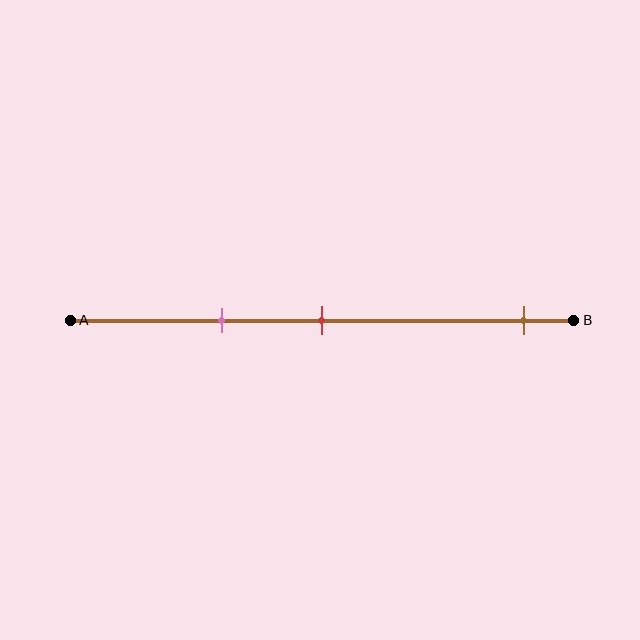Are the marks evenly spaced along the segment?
No, the marks are not evenly spaced.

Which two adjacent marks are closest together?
The pink and red marks are the closest adjacent pair.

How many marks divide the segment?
There are 3 marks dividing the segment.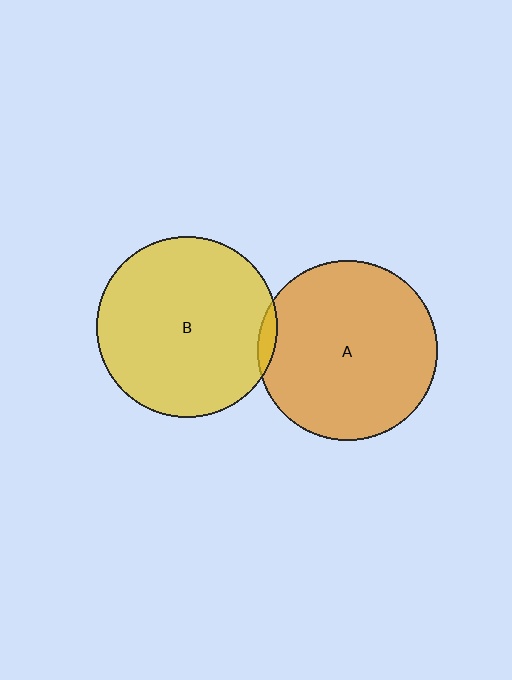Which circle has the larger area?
Circle B (yellow).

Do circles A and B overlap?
Yes.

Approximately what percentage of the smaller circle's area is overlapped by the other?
Approximately 5%.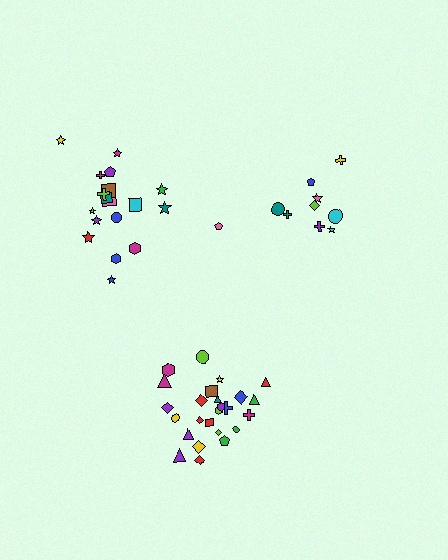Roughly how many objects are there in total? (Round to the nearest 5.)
Roughly 55 objects in total.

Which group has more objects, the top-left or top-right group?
The top-left group.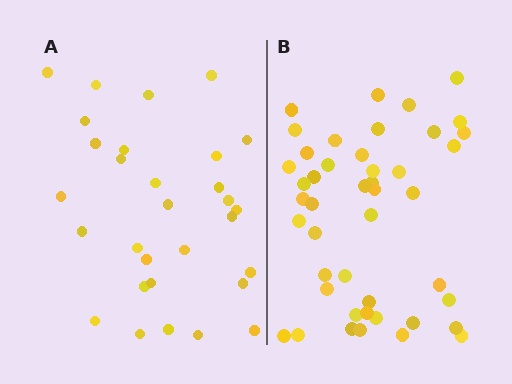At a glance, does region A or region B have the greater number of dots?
Region B (the right region) has more dots.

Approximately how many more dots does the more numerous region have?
Region B has approximately 15 more dots than region A.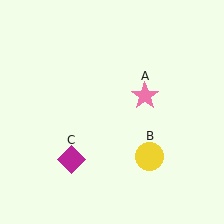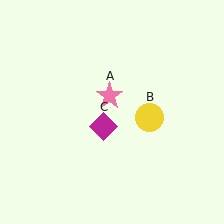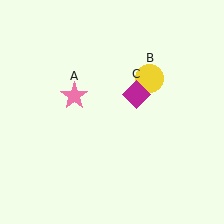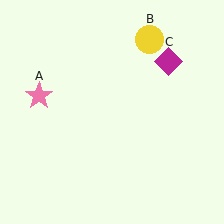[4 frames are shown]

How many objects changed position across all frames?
3 objects changed position: pink star (object A), yellow circle (object B), magenta diamond (object C).